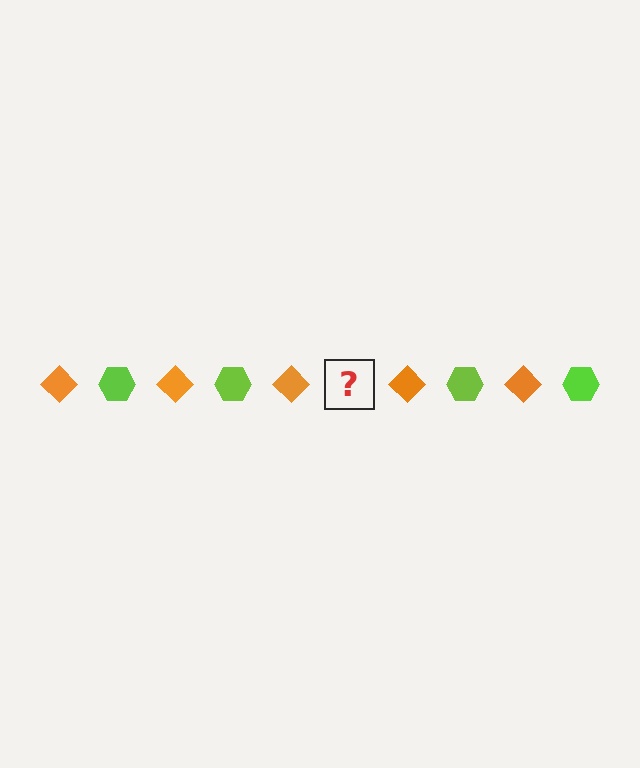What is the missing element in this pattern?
The missing element is a lime hexagon.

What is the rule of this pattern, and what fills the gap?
The rule is that the pattern alternates between orange diamond and lime hexagon. The gap should be filled with a lime hexagon.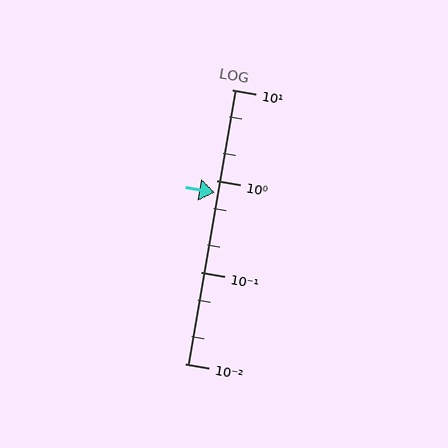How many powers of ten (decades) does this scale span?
The scale spans 3 decades, from 0.01 to 10.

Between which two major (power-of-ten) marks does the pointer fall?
The pointer is between 0.1 and 1.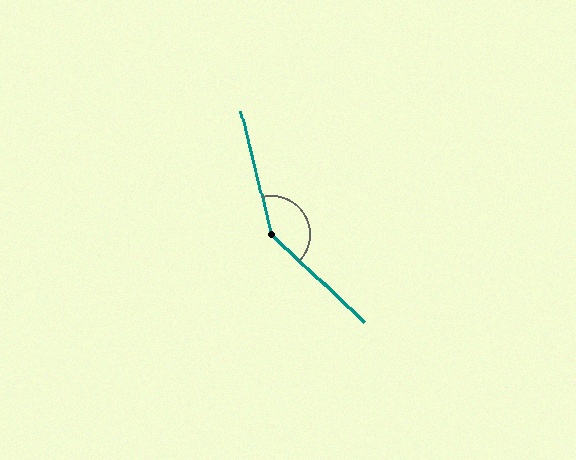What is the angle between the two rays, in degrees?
Approximately 147 degrees.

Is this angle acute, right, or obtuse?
It is obtuse.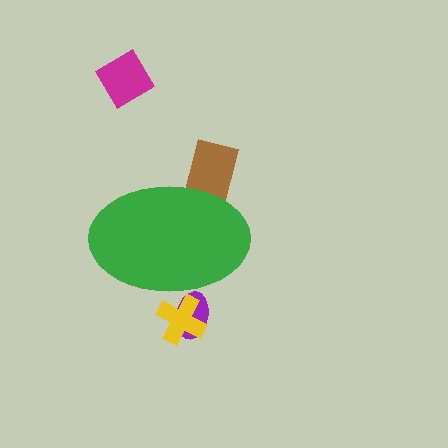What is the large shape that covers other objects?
A green ellipse.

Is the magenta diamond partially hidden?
No, the magenta diamond is fully visible.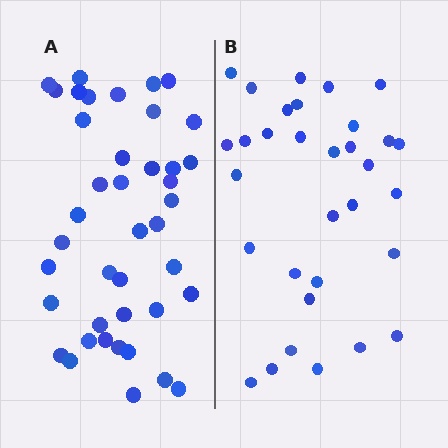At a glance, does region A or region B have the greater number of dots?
Region A (the left region) has more dots.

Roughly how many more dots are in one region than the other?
Region A has roughly 8 or so more dots than region B.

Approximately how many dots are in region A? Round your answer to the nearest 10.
About 40 dots. (The exact count is 41, which rounds to 40.)